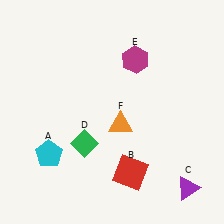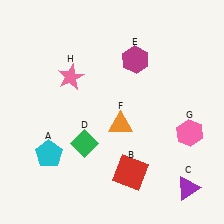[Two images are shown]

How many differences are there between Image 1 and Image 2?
There are 2 differences between the two images.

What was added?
A pink hexagon (G), a pink star (H) were added in Image 2.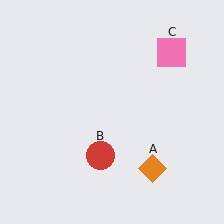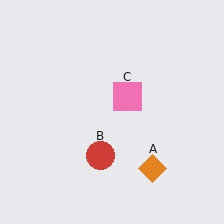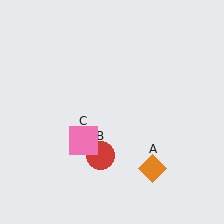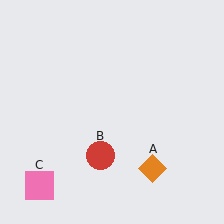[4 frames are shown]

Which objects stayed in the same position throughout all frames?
Orange diamond (object A) and red circle (object B) remained stationary.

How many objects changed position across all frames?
1 object changed position: pink square (object C).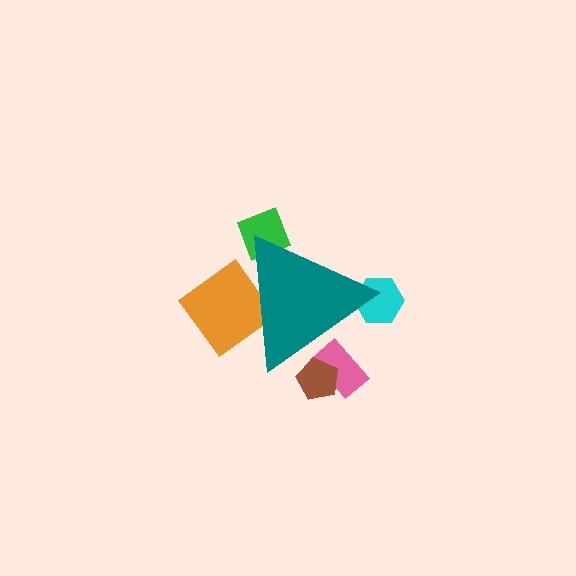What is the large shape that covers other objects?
A teal triangle.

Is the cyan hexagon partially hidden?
Yes, the cyan hexagon is partially hidden behind the teal triangle.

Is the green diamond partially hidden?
Yes, the green diamond is partially hidden behind the teal triangle.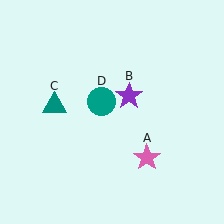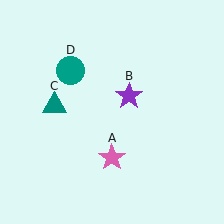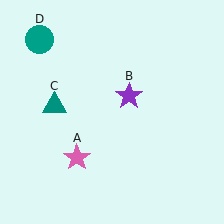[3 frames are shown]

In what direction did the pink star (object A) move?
The pink star (object A) moved left.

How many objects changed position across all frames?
2 objects changed position: pink star (object A), teal circle (object D).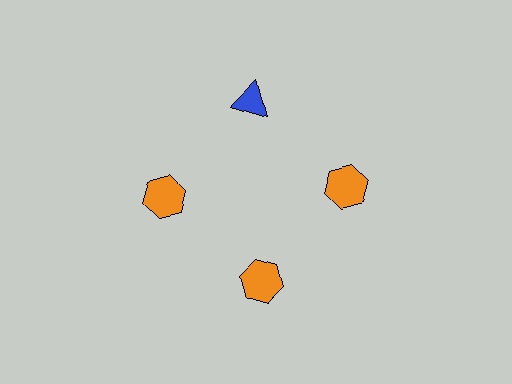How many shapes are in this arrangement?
There are 4 shapes arranged in a ring pattern.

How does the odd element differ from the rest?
It differs in both color (blue instead of orange) and shape (triangle instead of hexagon).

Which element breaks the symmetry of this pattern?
The blue triangle at roughly the 12 o'clock position breaks the symmetry. All other shapes are orange hexagons.